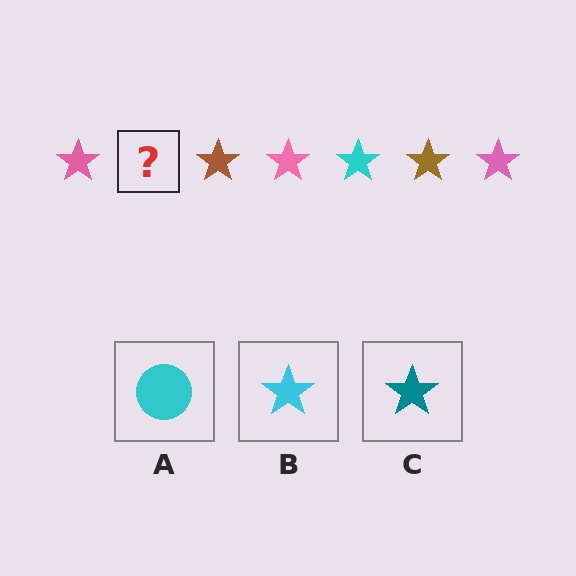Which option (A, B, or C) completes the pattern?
B.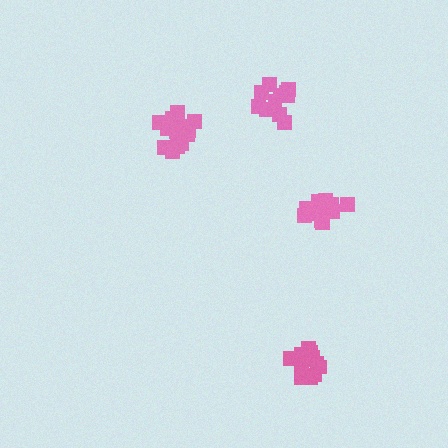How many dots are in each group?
Group 1: 15 dots, Group 2: 12 dots, Group 3: 17 dots, Group 4: 13 dots (57 total).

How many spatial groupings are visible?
There are 4 spatial groupings.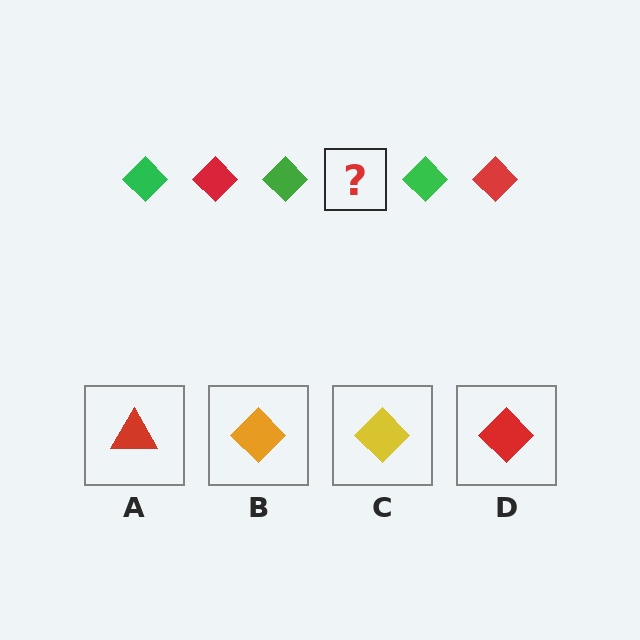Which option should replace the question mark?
Option D.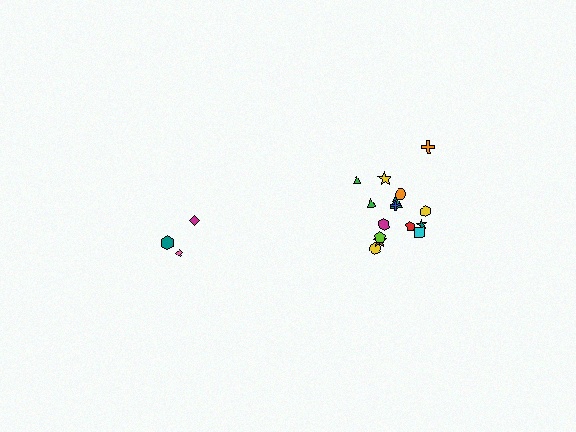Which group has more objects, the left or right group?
The right group.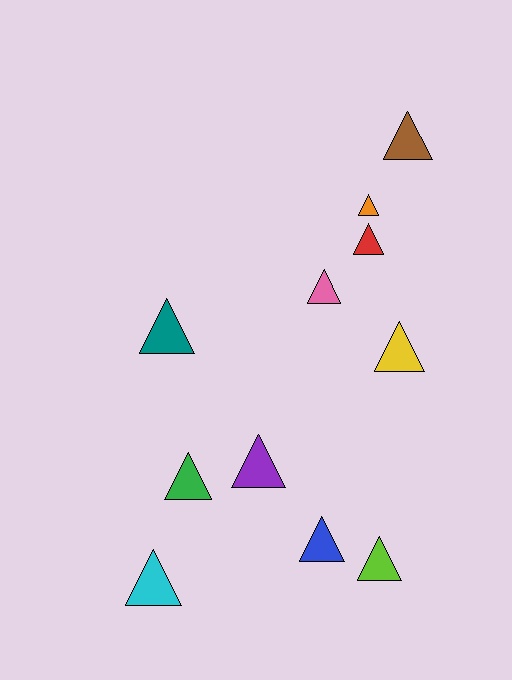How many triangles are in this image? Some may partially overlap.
There are 11 triangles.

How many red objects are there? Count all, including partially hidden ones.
There is 1 red object.